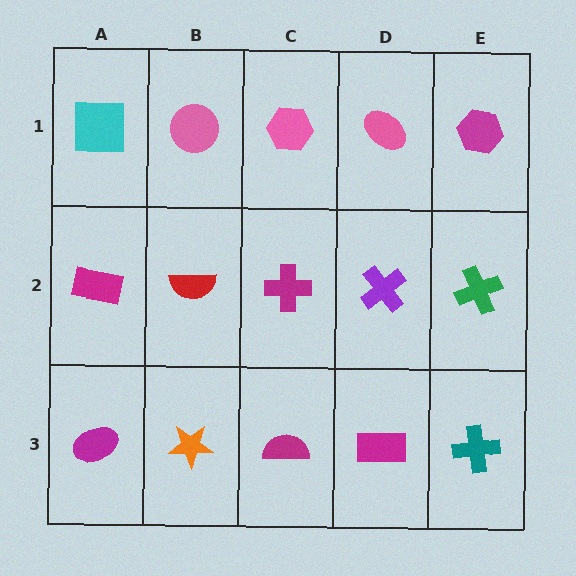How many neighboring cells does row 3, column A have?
2.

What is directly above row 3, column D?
A purple cross.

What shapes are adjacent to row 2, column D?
A pink ellipse (row 1, column D), a magenta rectangle (row 3, column D), a magenta cross (row 2, column C), a green cross (row 2, column E).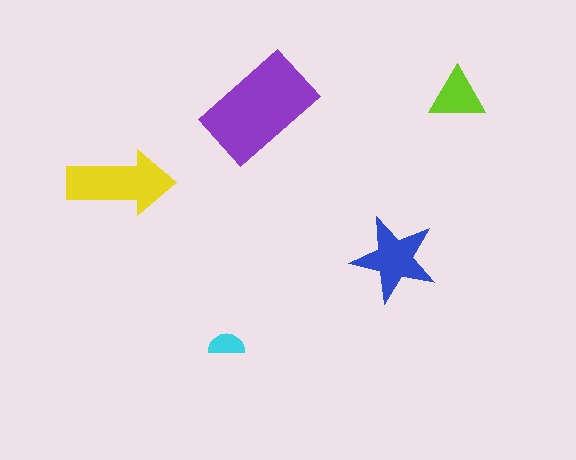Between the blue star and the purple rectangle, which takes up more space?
The purple rectangle.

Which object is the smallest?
The cyan semicircle.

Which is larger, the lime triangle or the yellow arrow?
The yellow arrow.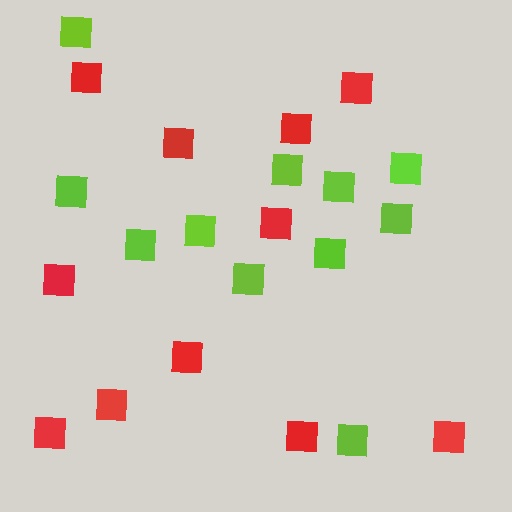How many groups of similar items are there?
There are 2 groups: one group of red squares (11) and one group of lime squares (11).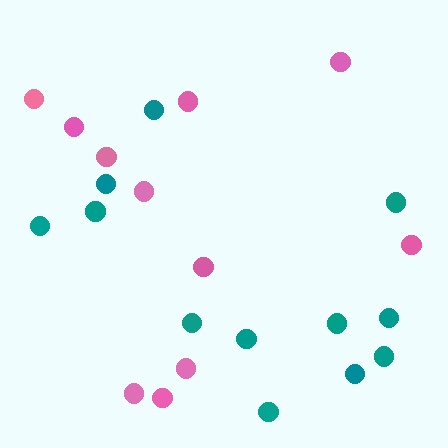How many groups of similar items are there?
There are 2 groups: one group of pink circles (11) and one group of teal circles (12).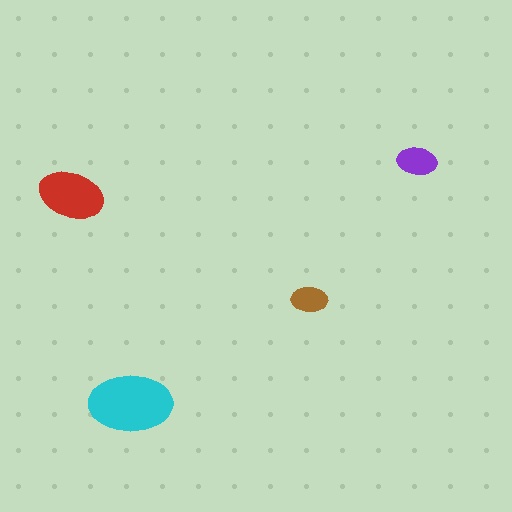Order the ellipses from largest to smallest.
the cyan one, the red one, the purple one, the brown one.